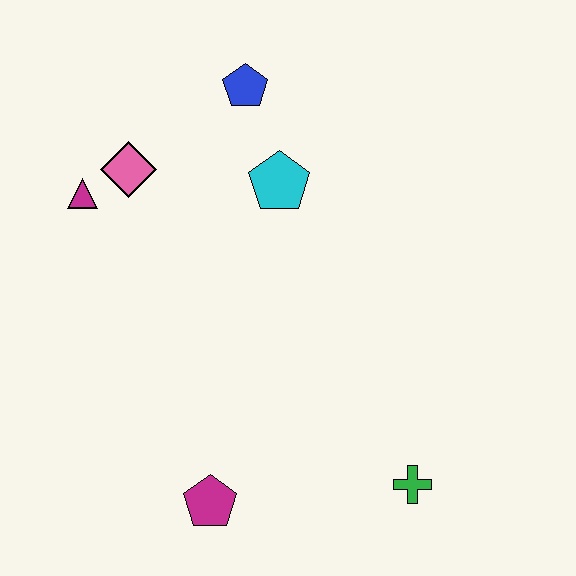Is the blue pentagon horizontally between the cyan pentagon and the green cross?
No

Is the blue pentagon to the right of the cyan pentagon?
No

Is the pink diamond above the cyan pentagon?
Yes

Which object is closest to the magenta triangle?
The pink diamond is closest to the magenta triangle.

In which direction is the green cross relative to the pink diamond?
The green cross is below the pink diamond.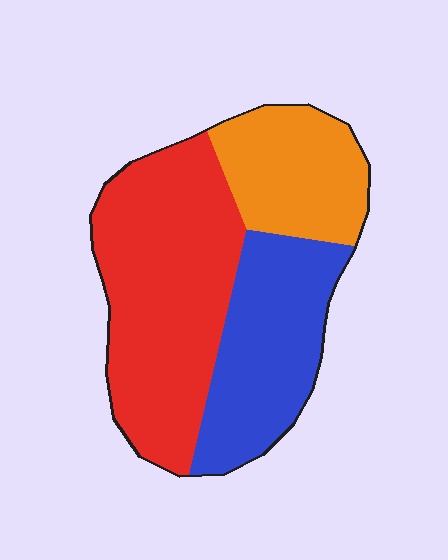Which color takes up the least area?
Orange, at roughly 25%.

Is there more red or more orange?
Red.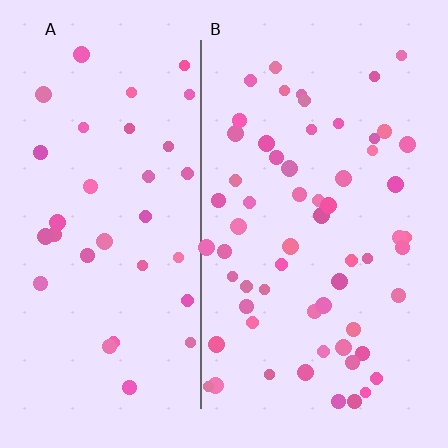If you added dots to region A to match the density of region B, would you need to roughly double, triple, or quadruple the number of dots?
Approximately double.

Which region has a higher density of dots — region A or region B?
B (the right).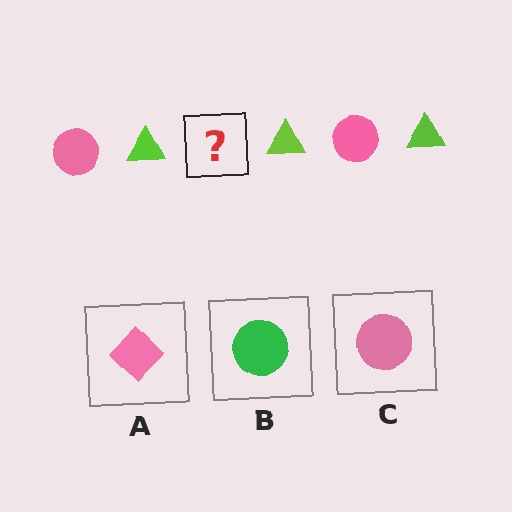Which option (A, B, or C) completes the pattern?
C.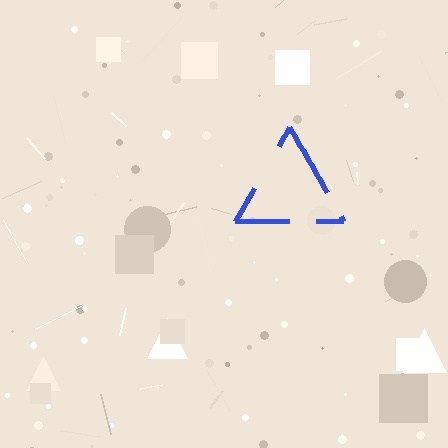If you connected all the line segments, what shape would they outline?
They would outline a triangle.